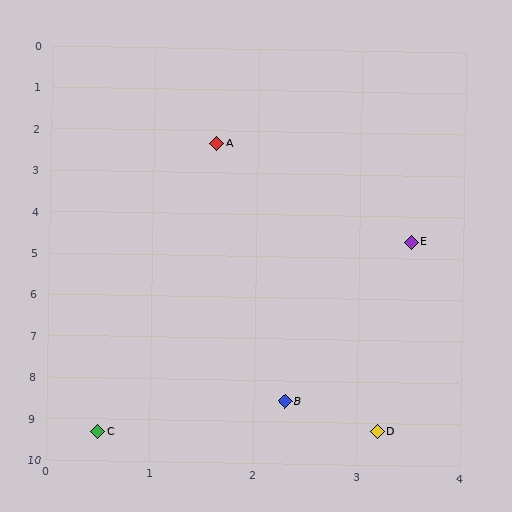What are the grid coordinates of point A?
Point A is at approximately (1.6, 2.3).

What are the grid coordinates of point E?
Point E is at approximately (3.5, 4.6).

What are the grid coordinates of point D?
Point D is at approximately (3.2, 9.2).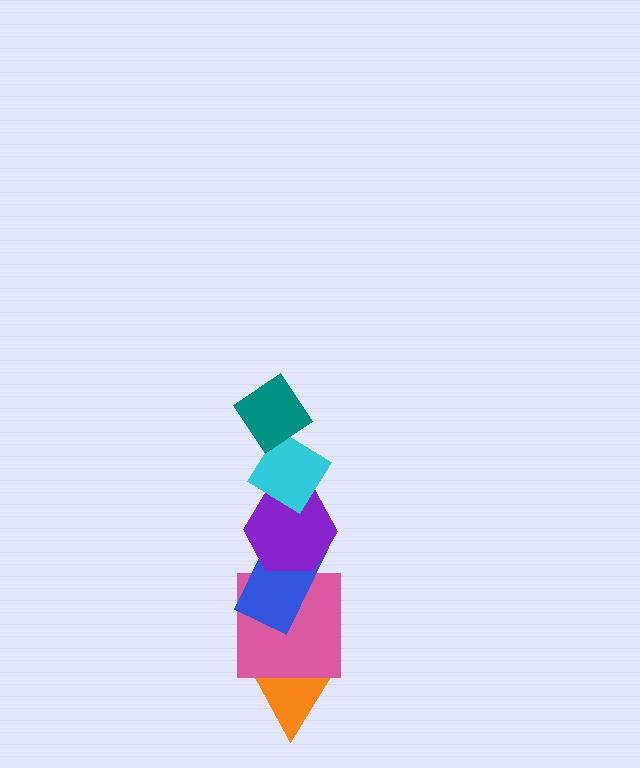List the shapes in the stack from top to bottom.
From top to bottom: the teal diamond, the cyan diamond, the purple hexagon, the blue rectangle, the pink square, the orange triangle.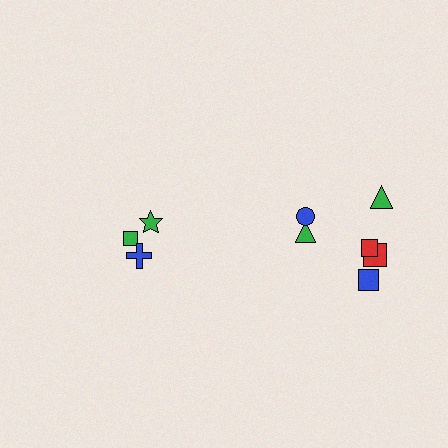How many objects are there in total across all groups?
There are 9 objects.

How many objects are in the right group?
There are 6 objects.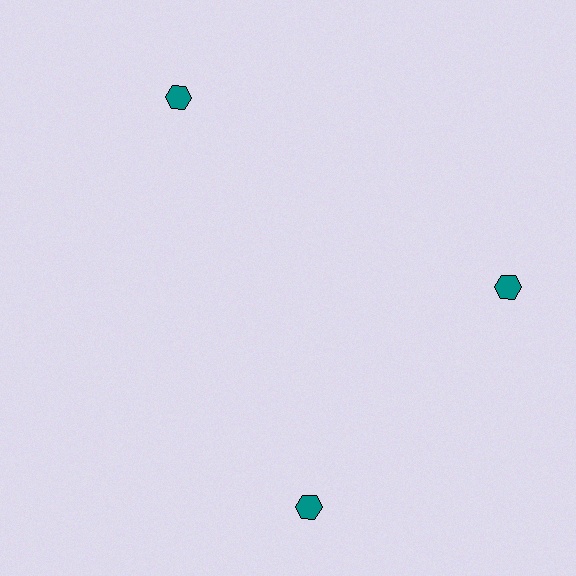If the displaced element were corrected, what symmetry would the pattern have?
It would have 3-fold rotational symmetry — the pattern would map onto itself every 120 degrees.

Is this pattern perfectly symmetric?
No. The 3 teal hexagons are arranged in a ring, but one element near the 7 o'clock position is rotated out of alignment along the ring, breaking the 3-fold rotational symmetry.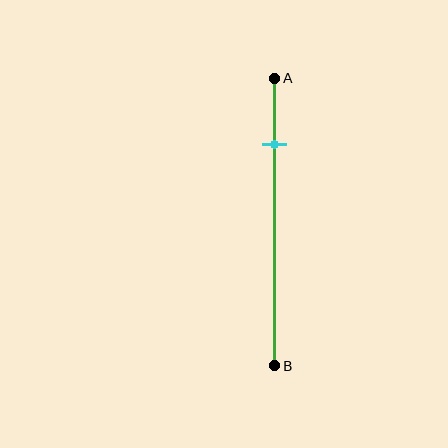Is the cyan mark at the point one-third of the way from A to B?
No, the mark is at about 25% from A, not at the 33% one-third point.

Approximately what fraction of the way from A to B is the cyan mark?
The cyan mark is approximately 25% of the way from A to B.